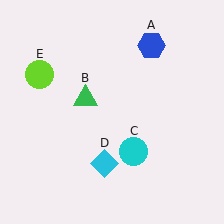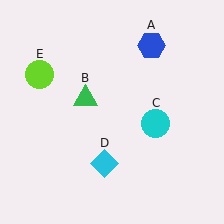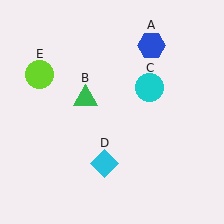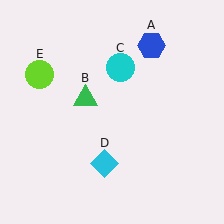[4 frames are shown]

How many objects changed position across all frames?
1 object changed position: cyan circle (object C).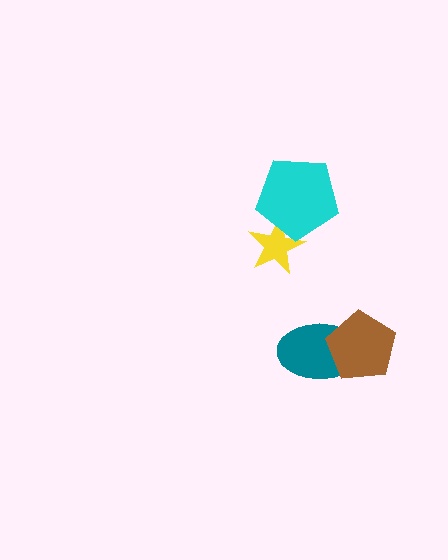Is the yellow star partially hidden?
Yes, it is partially covered by another shape.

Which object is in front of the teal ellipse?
The brown pentagon is in front of the teal ellipse.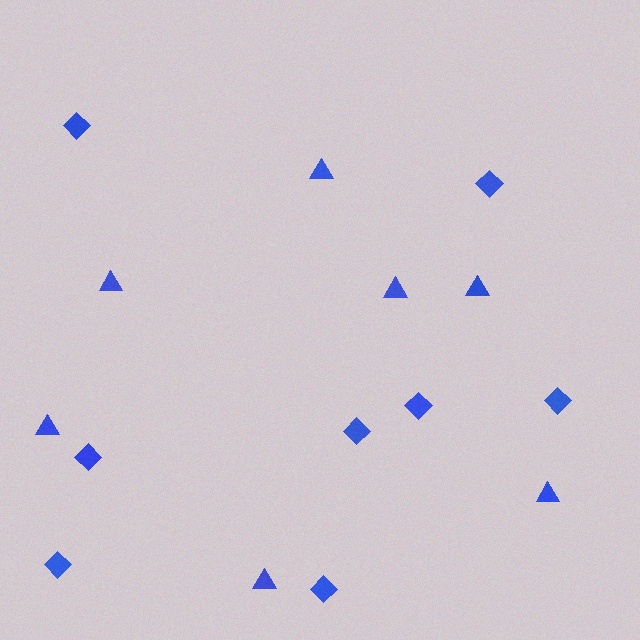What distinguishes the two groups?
There are 2 groups: one group of triangles (7) and one group of diamonds (8).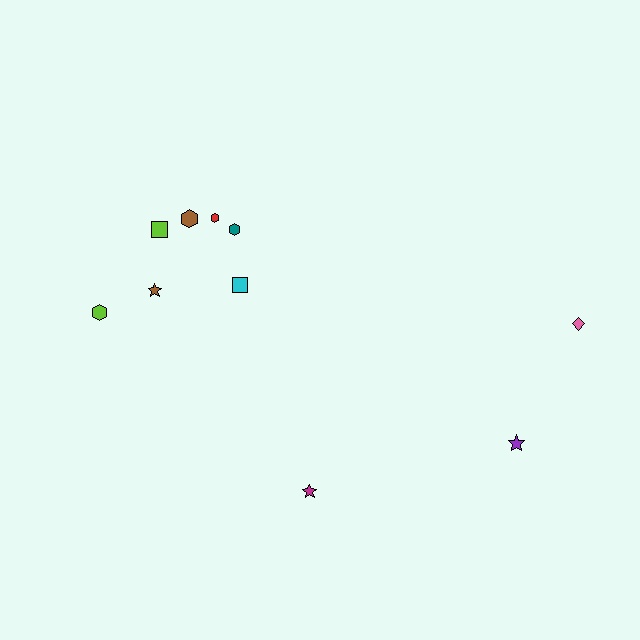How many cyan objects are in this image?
There is 1 cyan object.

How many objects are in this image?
There are 10 objects.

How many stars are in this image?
There are 3 stars.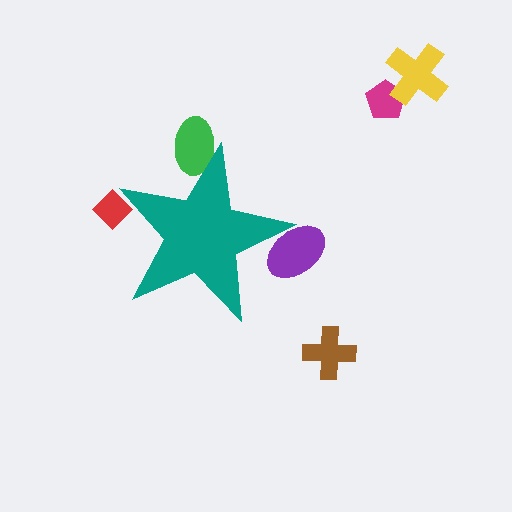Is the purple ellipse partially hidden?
Yes, the purple ellipse is partially hidden behind the teal star.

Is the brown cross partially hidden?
No, the brown cross is fully visible.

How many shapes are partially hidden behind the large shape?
3 shapes are partially hidden.